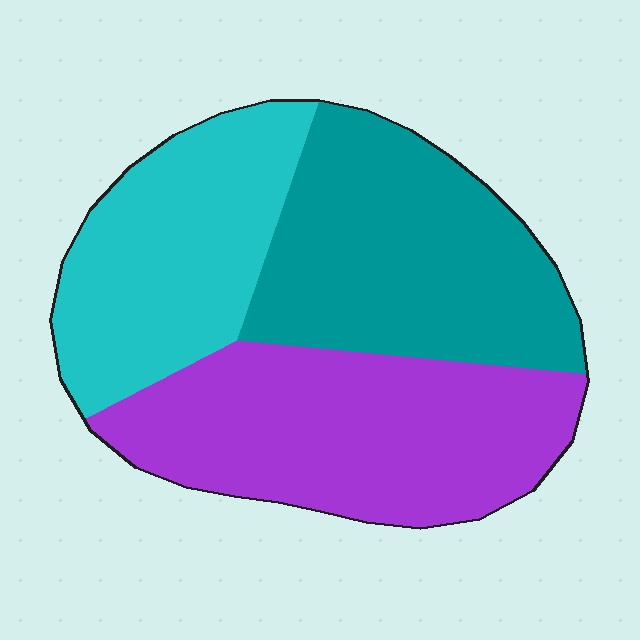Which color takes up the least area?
Cyan, at roughly 30%.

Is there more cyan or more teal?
Teal.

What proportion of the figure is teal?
Teal covers around 35% of the figure.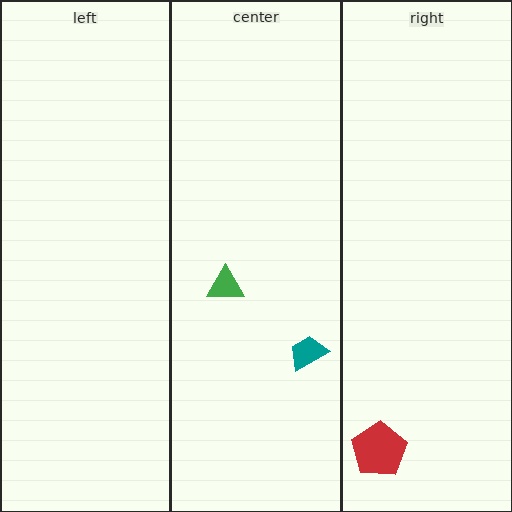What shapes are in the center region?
The green triangle, the teal trapezoid.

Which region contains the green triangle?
The center region.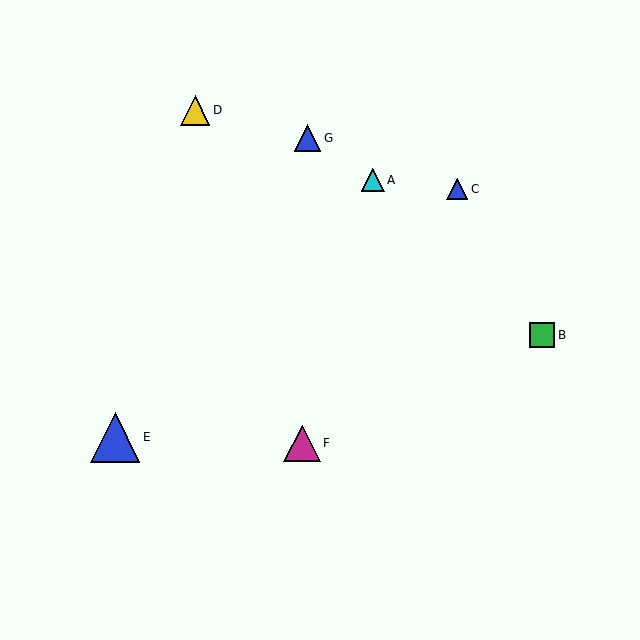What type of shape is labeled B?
Shape B is a green square.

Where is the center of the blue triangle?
The center of the blue triangle is at (115, 437).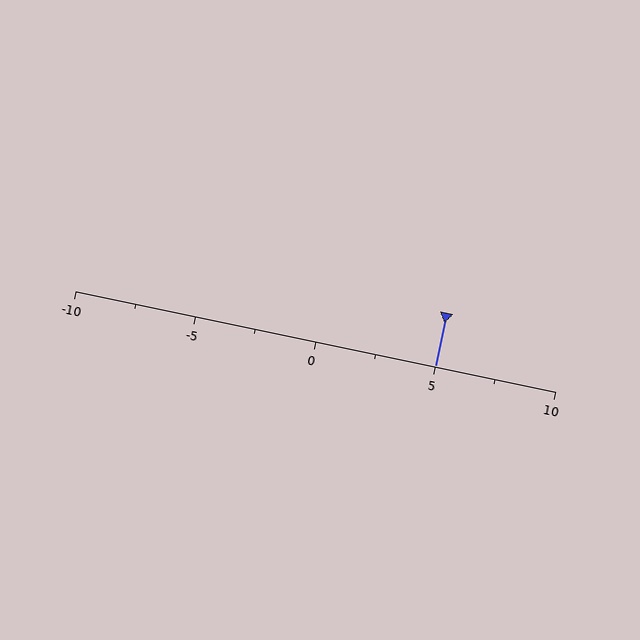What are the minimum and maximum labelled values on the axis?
The axis runs from -10 to 10.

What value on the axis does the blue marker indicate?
The marker indicates approximately 5.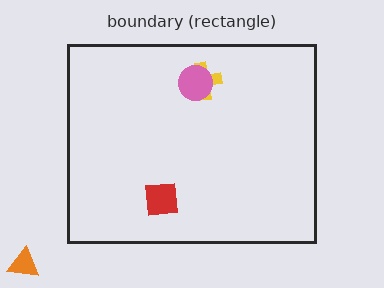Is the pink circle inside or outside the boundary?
Inside.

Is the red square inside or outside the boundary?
Inside.